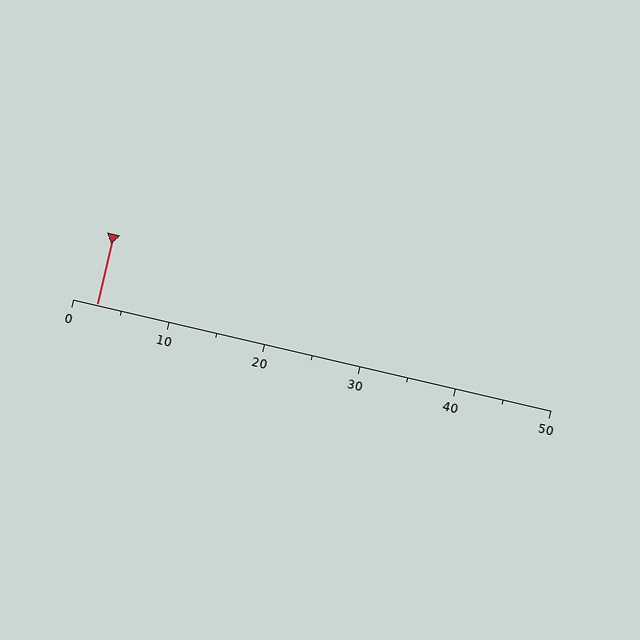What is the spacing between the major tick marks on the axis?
The major ticks are spaced 10 apart.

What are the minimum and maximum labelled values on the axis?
The axis runs from 0 to 50.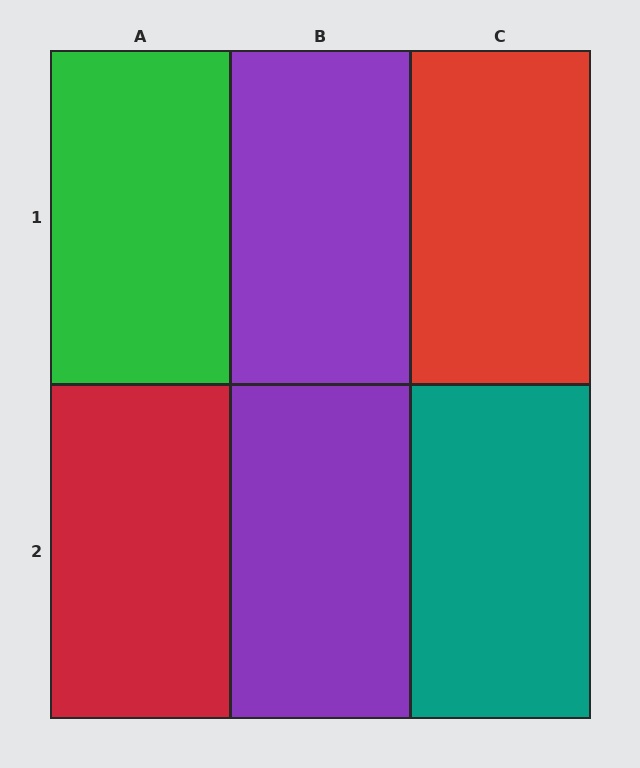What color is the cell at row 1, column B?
Purple.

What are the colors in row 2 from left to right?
Red, purple, teal.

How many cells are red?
2 cells are red.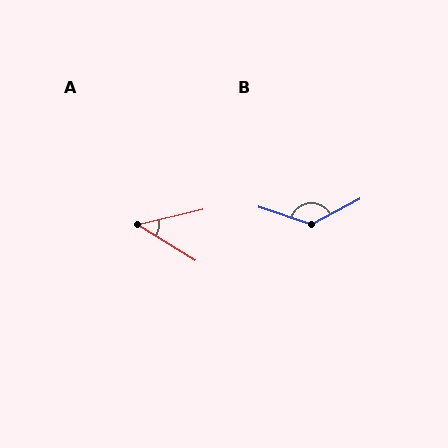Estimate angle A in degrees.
Approximately 45 degrees.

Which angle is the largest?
B, at approximately 134 degrees.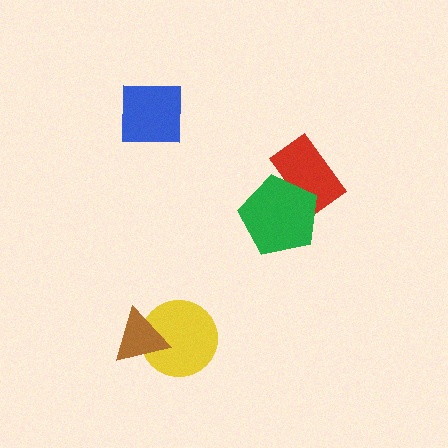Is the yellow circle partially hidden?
Yes, it is partially covered by another shape.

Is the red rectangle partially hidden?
Yes, it is partially covered by another shape.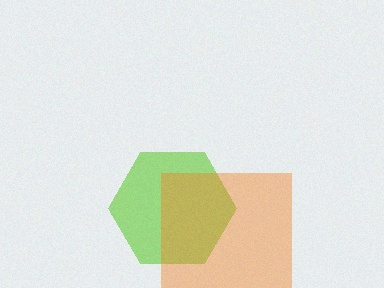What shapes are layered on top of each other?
The layered shapes are: a lime hexagon, an orange square.